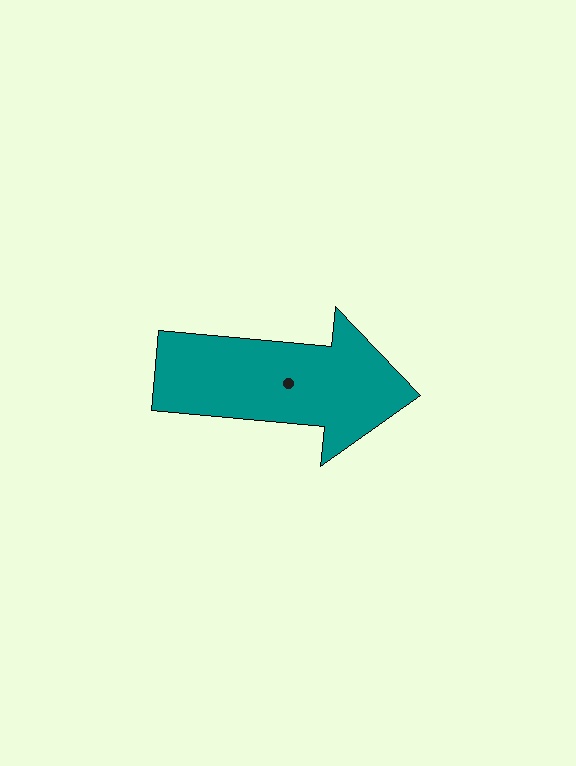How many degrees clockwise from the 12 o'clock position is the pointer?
Approximately 95 degrees.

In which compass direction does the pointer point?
East.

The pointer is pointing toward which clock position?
Roughly 3 o'clock.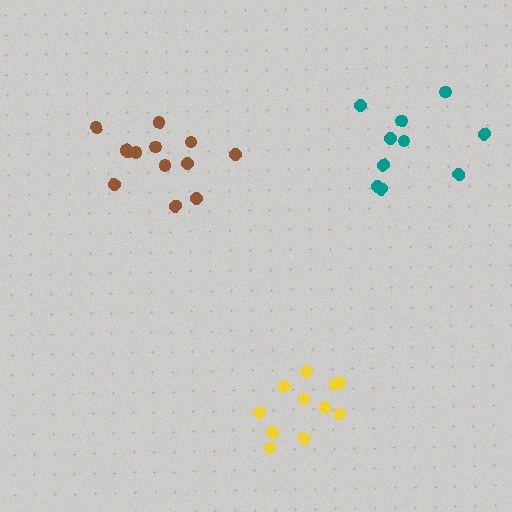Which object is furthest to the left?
The brown cluster is leftmost.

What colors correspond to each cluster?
The clusters are colored: teal, brown, yellow.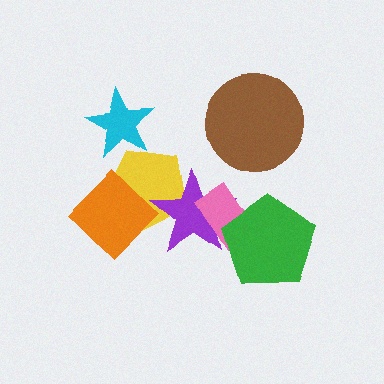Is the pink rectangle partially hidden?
Yes, it is partially covered by another shape.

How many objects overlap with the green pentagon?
2 objects overlap with the green pentagon.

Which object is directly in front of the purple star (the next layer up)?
The orange diamond is directly in front of the purple star.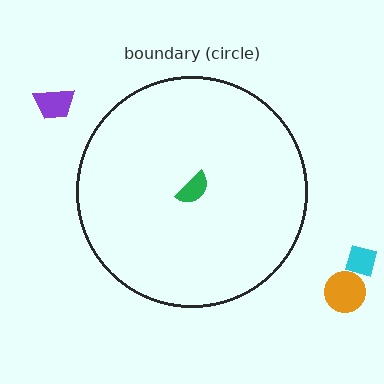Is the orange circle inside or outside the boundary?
Outside.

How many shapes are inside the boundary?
1 inside, 3 outside.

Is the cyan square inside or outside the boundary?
Outside.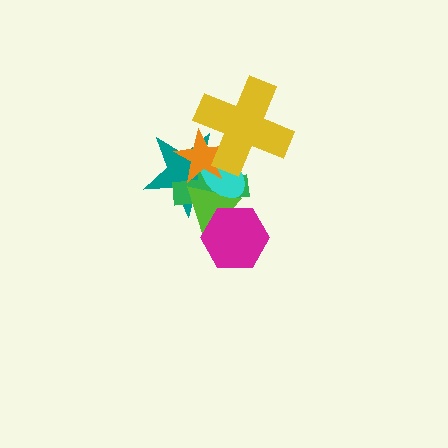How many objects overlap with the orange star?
5 objects overlap with the orange star.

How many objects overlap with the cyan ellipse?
5 objects overlap with the cyan ellipse.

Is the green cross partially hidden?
Yes, it is partially covered by another shape.